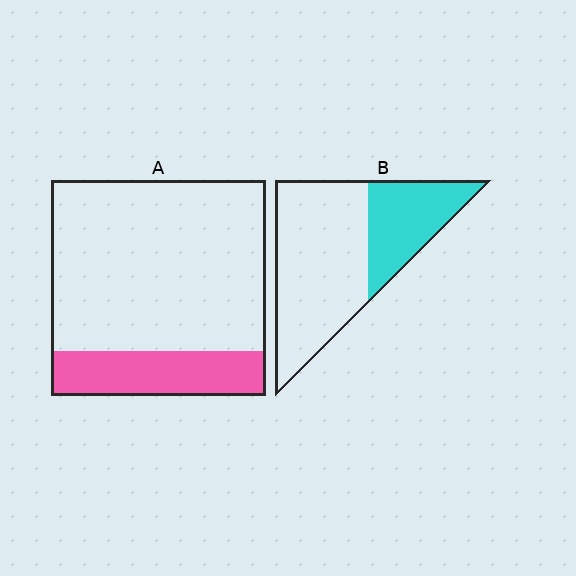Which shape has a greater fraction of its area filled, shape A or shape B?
Shape B.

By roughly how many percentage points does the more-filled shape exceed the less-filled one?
By roughly 10 percentage points (B over A).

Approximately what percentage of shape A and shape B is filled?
A is approximately 20% and B is approximately 35%.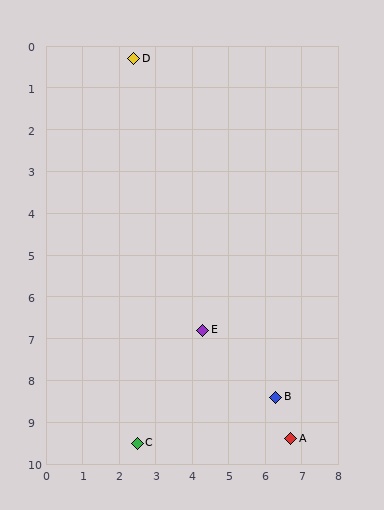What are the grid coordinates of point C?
Point C is at approximately (2.5, 9.5).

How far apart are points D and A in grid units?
Points D and A are about 10.1 grid units apart.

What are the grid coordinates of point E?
Point E is at approximately (4.3, 6.8).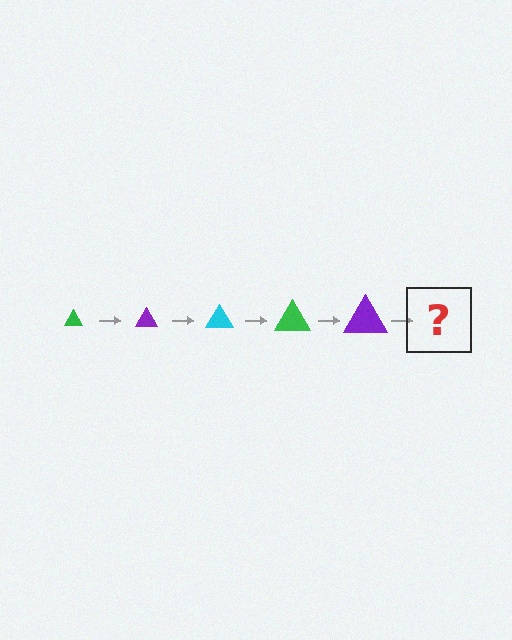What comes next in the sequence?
The next element should be a cyan triangle, larger than the previous one.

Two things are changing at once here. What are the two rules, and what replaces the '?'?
The two rules are that the triangle grows larger each step and the color cycles through green, purple, and cyan. The '?' should be a cyan triangle, larger than the previous one.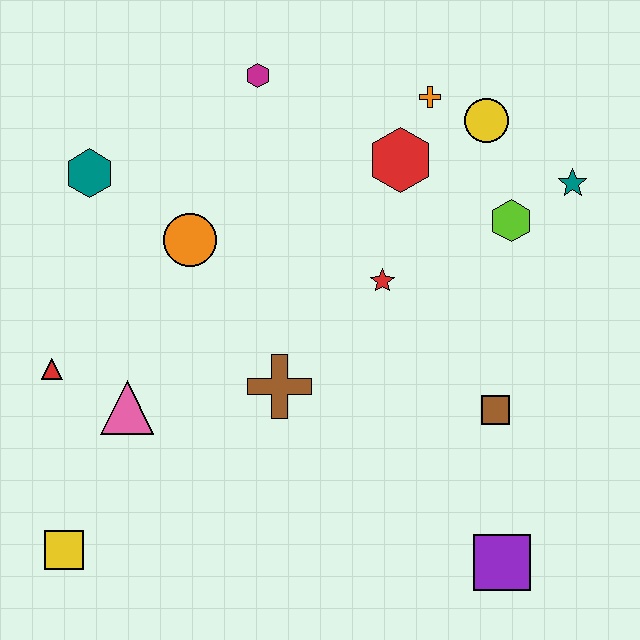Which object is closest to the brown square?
The purple square is closest to the brown square.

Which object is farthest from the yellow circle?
The yellow square is farthest from the yellow circle.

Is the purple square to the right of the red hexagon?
Yes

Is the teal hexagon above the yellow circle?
No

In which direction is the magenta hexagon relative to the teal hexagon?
The magenta hexagon is to the right of the teal hexagon.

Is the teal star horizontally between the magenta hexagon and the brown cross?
No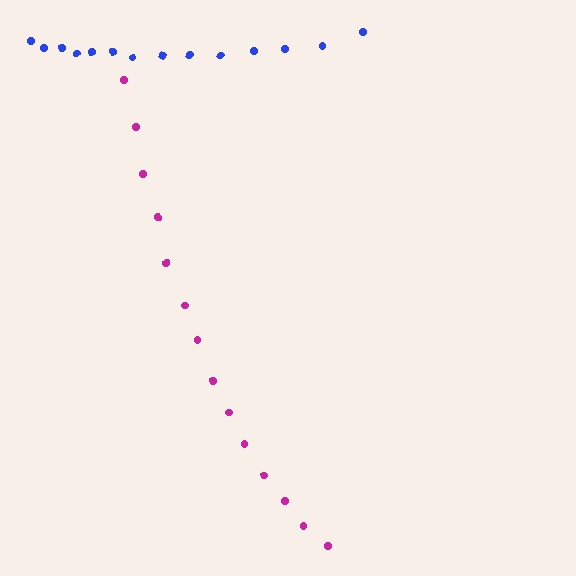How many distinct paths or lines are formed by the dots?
There are 2 distinct paths.